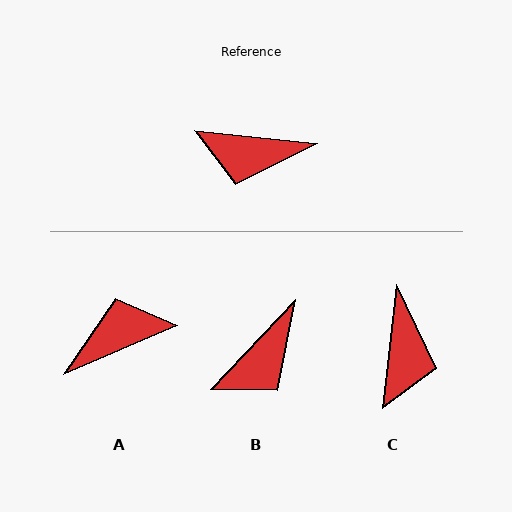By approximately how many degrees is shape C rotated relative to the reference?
Approximately 89 degrees counter-clockwise.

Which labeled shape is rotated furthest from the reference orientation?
A, about 151 degrees away.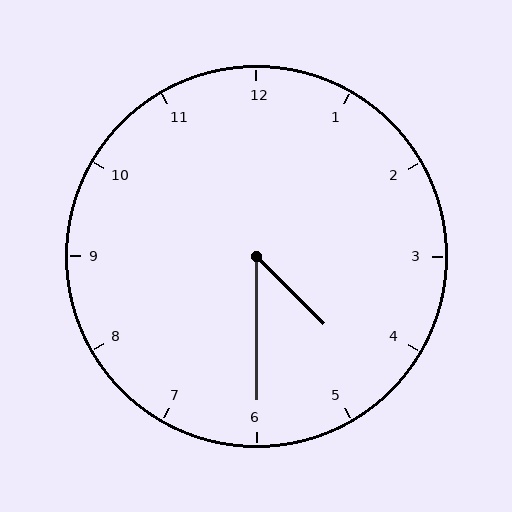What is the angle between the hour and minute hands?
Approximately 45 degrees.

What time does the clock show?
4:30.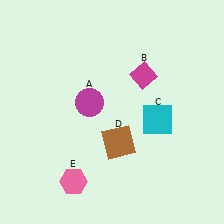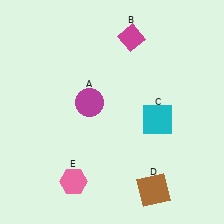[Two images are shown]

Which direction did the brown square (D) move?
The brown square (D) moved down.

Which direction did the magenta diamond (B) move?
The magenta diamond (B) moved up.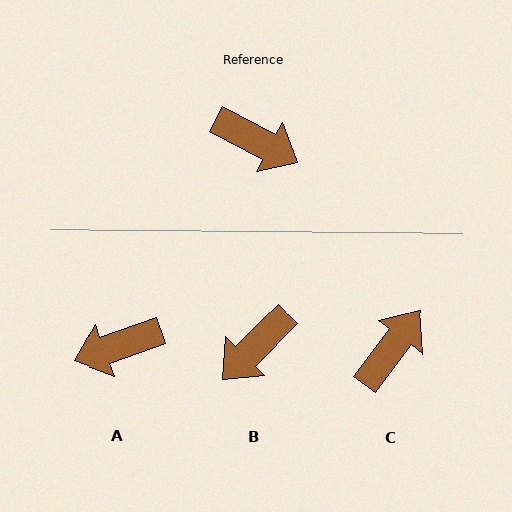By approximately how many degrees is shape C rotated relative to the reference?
Approximately 81 degrees counter-clockwise.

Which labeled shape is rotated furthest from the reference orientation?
A, about 132 degrees away.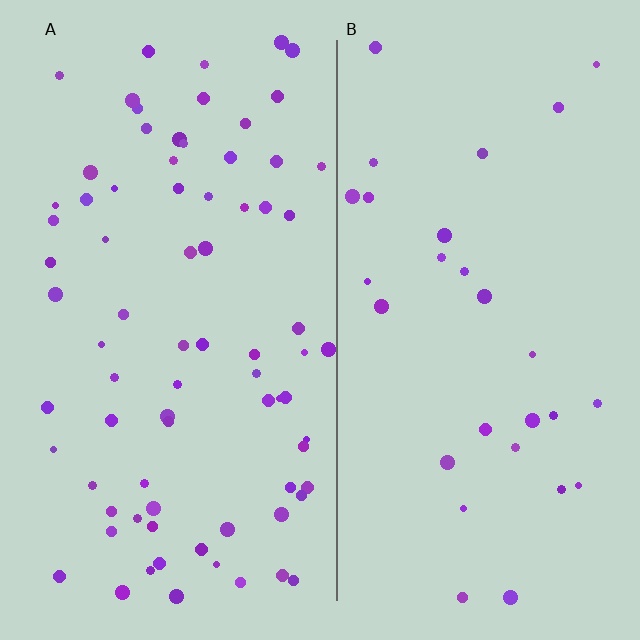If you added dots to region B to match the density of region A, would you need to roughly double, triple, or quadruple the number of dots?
Approximately triple.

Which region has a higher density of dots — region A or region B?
A (the left).